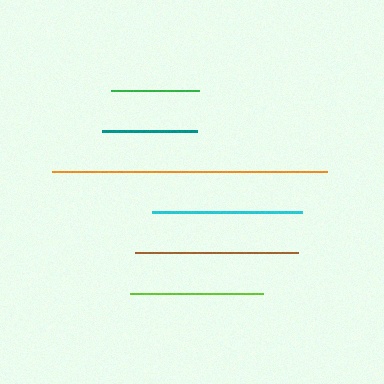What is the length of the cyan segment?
The cyan segment is approximately 150 pixels long.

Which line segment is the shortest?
The green line is the shortest at approximately 88 pixels.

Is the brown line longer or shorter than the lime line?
The brown line is longer than the lime line.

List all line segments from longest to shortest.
From longest to shortest: orange, brown, cyan, lime, teal, green.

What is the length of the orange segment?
The orange segment is approximately 276 pixels long.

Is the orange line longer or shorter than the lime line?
The orange line is longer than the lime line.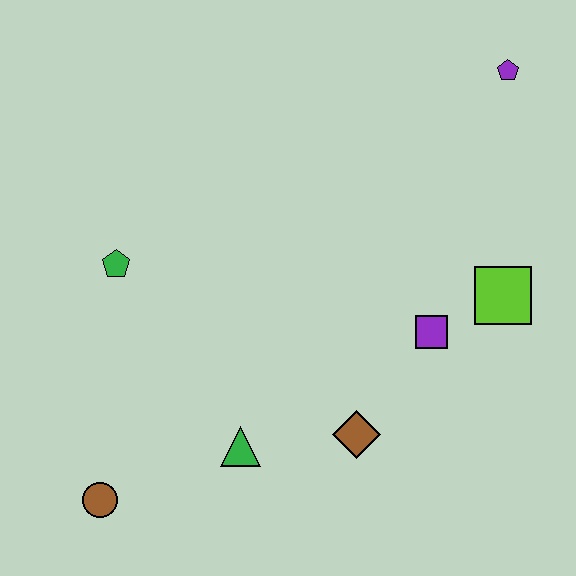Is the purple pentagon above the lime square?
Yes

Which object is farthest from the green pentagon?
The purple pentagon is farthest from the green pentagon.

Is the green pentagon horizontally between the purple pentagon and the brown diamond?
No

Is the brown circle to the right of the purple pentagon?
No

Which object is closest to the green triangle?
The brown diamond is closest to the green triangle.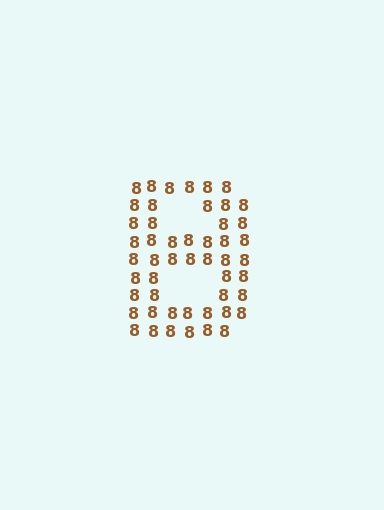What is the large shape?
The large shape is the letter B.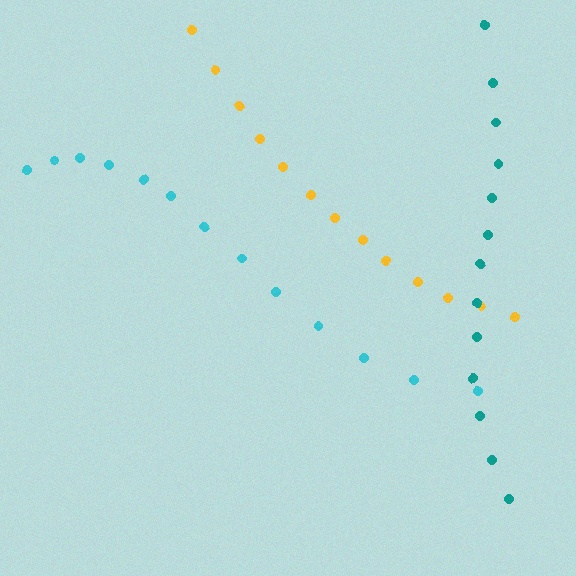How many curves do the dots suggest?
There are 3 distinct paths.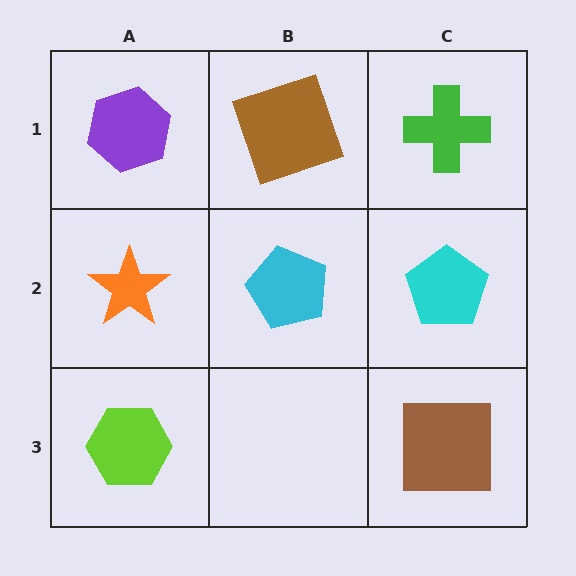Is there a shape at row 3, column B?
No, that cell is empty.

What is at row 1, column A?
A purple hexagon.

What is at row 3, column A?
A lime hexagon.